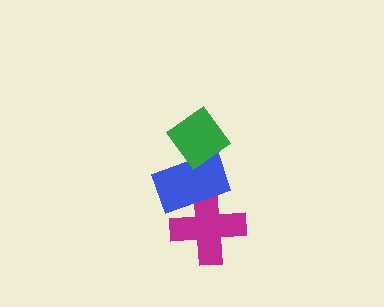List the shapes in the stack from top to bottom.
From top to bottom: the green diamond, the blue rectangle, the magenta cross.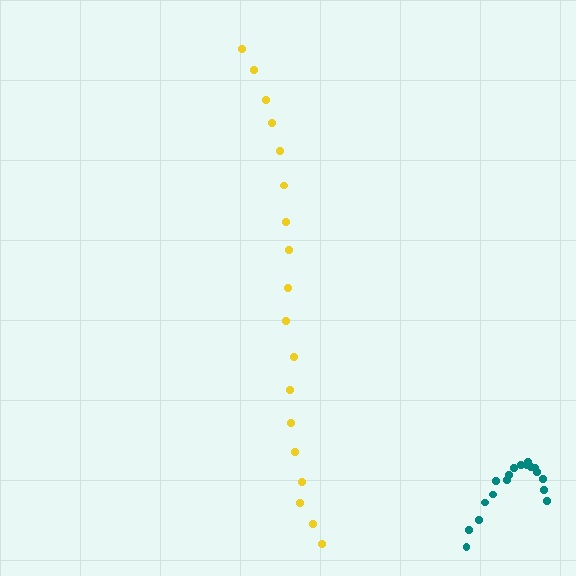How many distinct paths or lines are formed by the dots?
There are 2 distinct paths.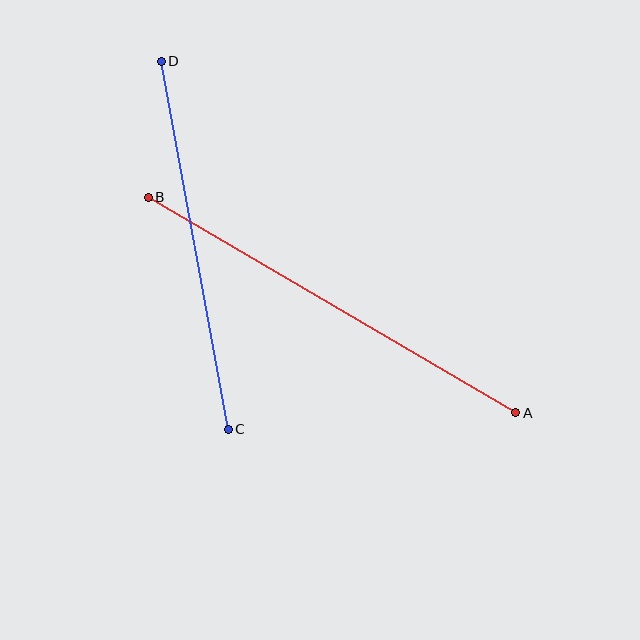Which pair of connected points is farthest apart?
Points A and B are farthest apart.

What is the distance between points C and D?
The distance is approximately 374 pixels.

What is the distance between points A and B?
The distance is approximately 426 pixels.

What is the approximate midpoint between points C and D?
The midpoint is at approximately (195, 245) pixels.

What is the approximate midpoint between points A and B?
The midpoint is at approximately (332, 305) pixels.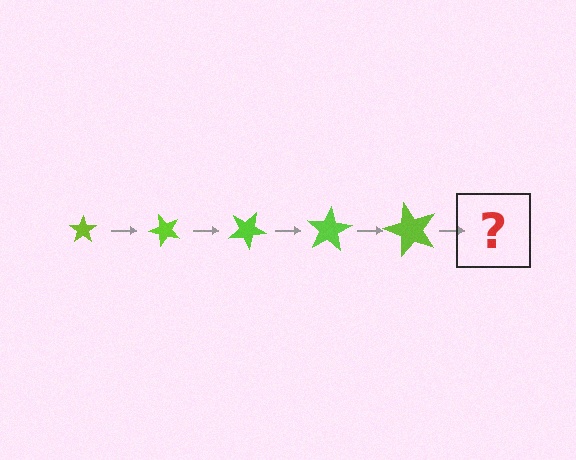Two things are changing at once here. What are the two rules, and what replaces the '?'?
The two rules are that the star grows larger each step and it rotates 50 degrees each step. The '?' should be a star, larger than the previous one and rotated 250 degrees from the start.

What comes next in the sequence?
The next element should be a star, larger than the previous one and rotated 250 degrees from the start.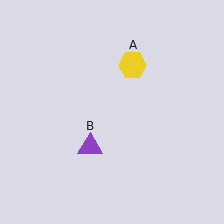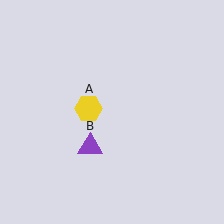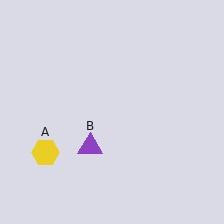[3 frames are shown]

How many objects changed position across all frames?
1 object changed position: yellow hexagon (object A).